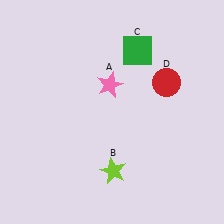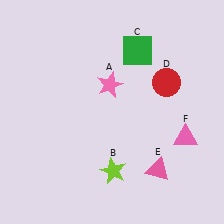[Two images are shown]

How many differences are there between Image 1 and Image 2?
There are 2 differences between the two images.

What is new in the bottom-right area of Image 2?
A pink triangle (E) was added in the bottom-right area of Image 2.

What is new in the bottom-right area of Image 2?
A pink triangle (F) was added in the bottom-right area of Image 2.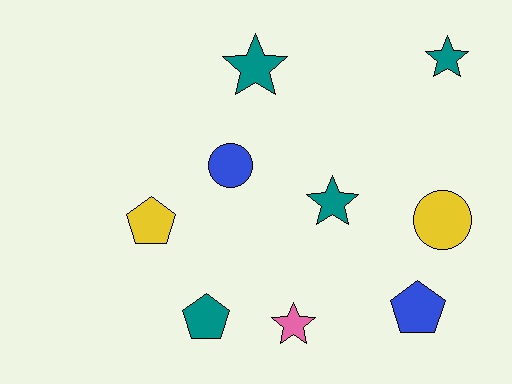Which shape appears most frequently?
Star, with 4 objects.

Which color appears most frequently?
Teal, with 4 objects.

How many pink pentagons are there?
There are no pink pentagons.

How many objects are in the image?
There are 9 objects.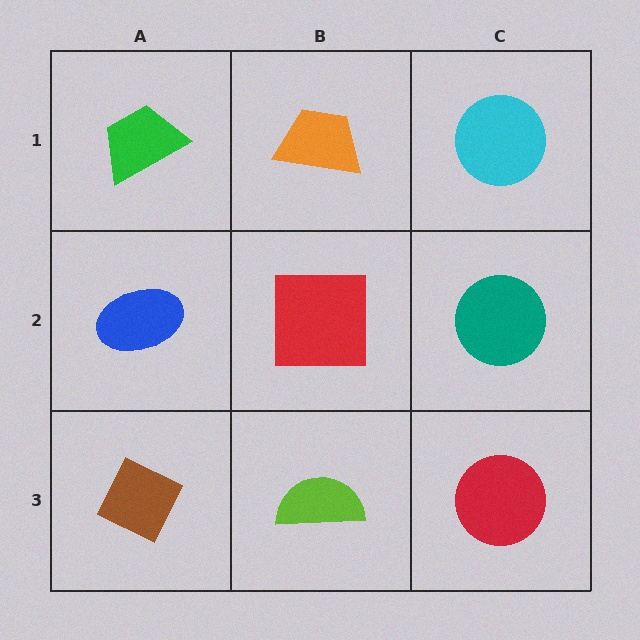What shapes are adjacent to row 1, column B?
A red square (row 2, column B), a green trapezoid (row 1, column A), a cyan circle (row 1, column C).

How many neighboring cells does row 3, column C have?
2.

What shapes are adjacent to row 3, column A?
A blue ellipse (row 2, column A), a lime semicircle (row 3, column B).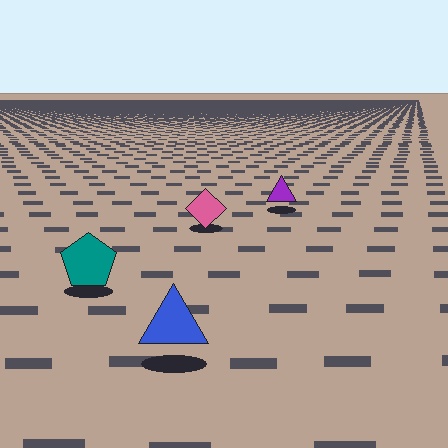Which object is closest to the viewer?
The blue triangle is closest. The texture marks near it are larger and more spread out.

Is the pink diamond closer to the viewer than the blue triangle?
No. The blue triangle is closer — you can tell from the texture gradient: the ground texture is coarser near it.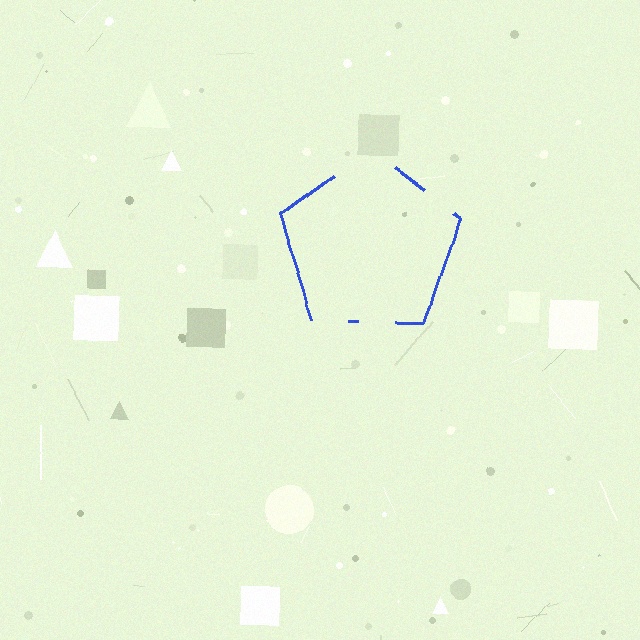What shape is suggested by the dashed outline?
The dashed outline suggests a pentagon.